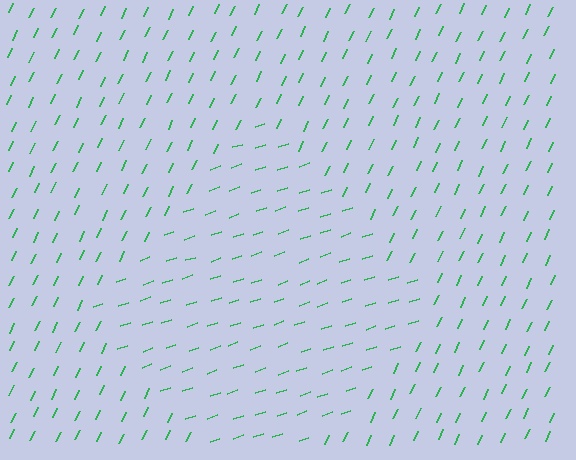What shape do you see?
I see a diamond.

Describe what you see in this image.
The image is filled with small green line segments. A diamond region in the image has lines oriented differently from the surrounding lines, creating a visible texture boundary.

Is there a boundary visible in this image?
Yes, there is a texture boundary formed by a change in line orientation.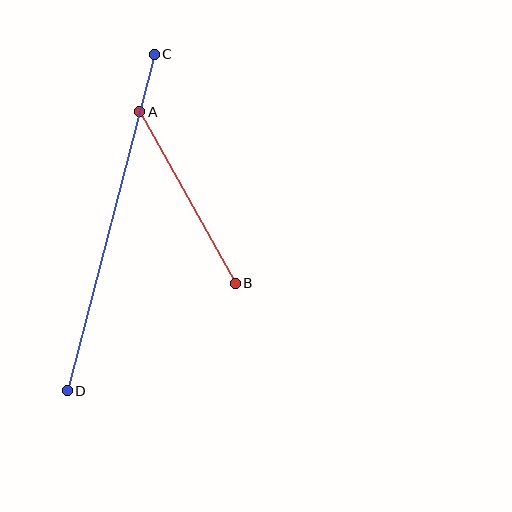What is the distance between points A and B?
The distance is approximately 196 pixels.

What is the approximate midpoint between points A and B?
The midpoint is at approximately (187, 198) pixels.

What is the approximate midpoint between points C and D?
The midpoint is at approximately (111, 222) pixels.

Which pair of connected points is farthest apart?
Points C and D are farthest apart.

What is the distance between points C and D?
The distance is approximately 347 pixels.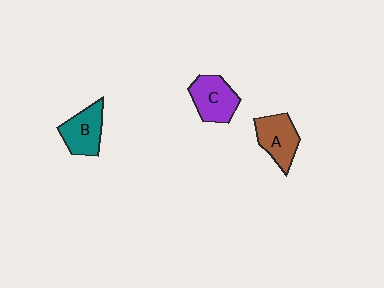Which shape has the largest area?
Shape C (purple).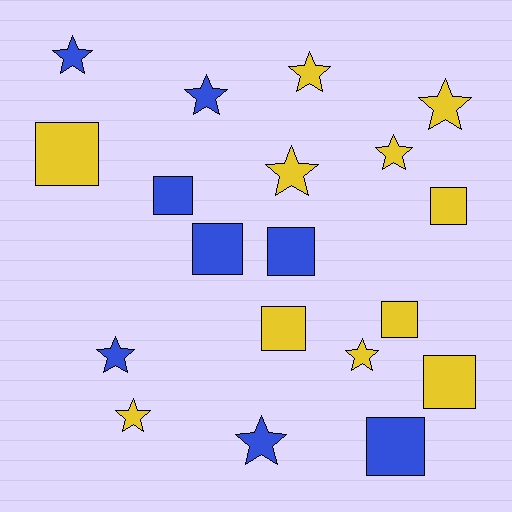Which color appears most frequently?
Yellow, with 11 objects.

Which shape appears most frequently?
Star, with 10 objects.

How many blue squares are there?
There are 4 blue squares.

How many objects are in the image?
There are 19 objects.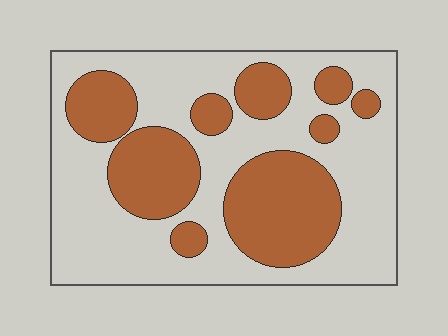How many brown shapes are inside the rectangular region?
9.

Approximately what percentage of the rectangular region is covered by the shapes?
Approximately 35%.